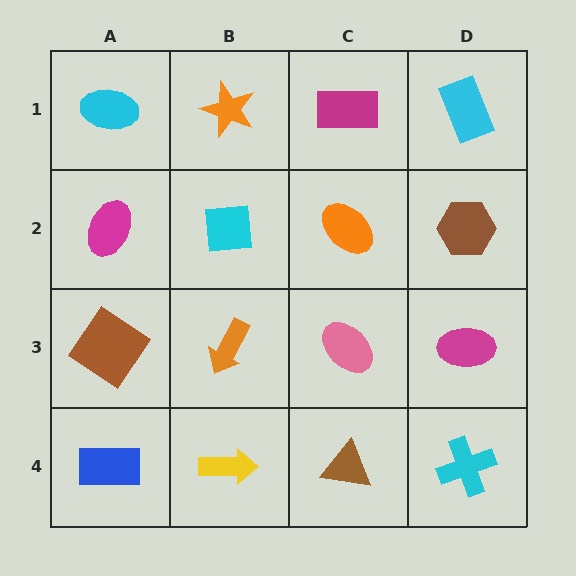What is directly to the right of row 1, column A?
An orange star.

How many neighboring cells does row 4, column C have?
3.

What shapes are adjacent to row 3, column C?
An orange ellipse (row 2, column C), a brown triangle (row 4, column C), an orange arrow (row 3, column B), a magenta ellipse (row 3, column D).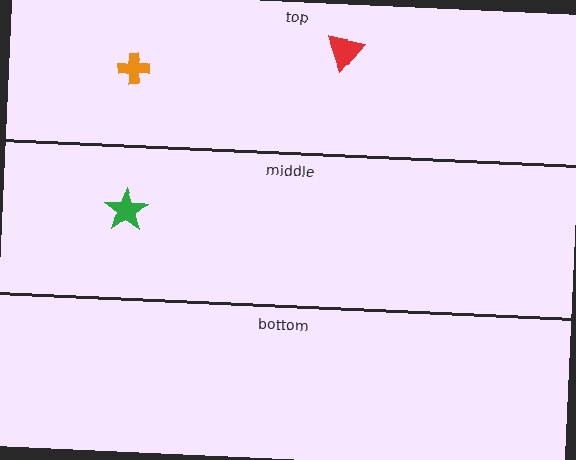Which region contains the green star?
The middle region.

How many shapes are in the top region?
2.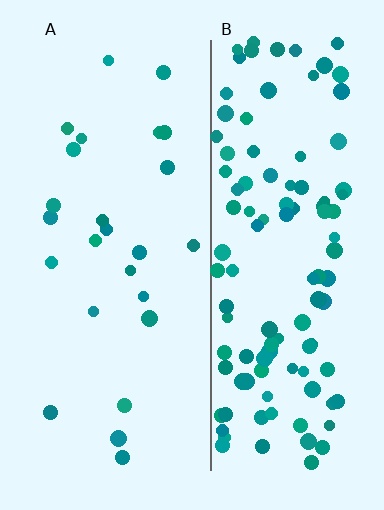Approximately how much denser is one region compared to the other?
Approximately 4.6× — region B over region A.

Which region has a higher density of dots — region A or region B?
B (the right).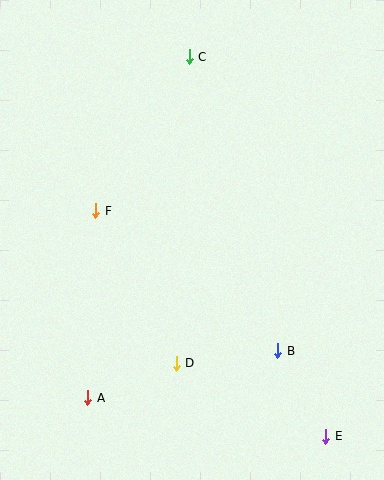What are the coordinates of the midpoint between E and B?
The midpoint between E and B is at (302, 393).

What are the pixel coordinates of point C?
Point C is at (189, 57).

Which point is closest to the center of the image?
Point F at (96, 211) is closest to the center.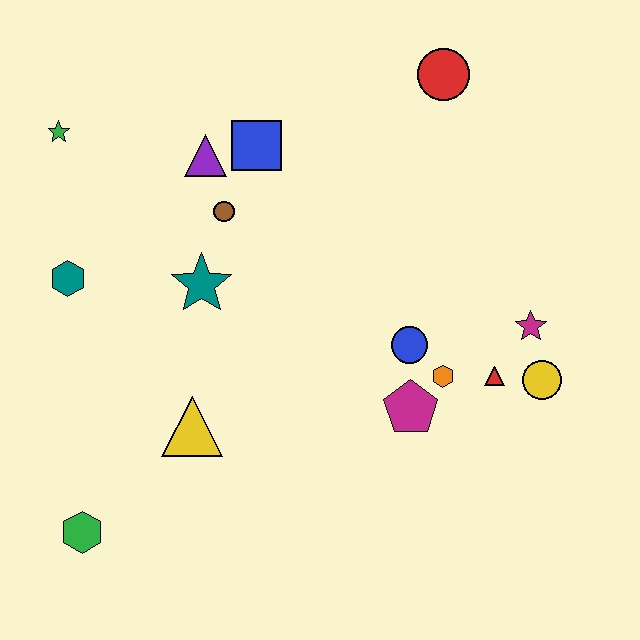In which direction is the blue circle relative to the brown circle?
The blue circle is to the right of the brown circle.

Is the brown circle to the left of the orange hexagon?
Yes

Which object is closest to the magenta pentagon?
The orange hexagon is closest to the magenta pentagon.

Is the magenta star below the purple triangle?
Yes